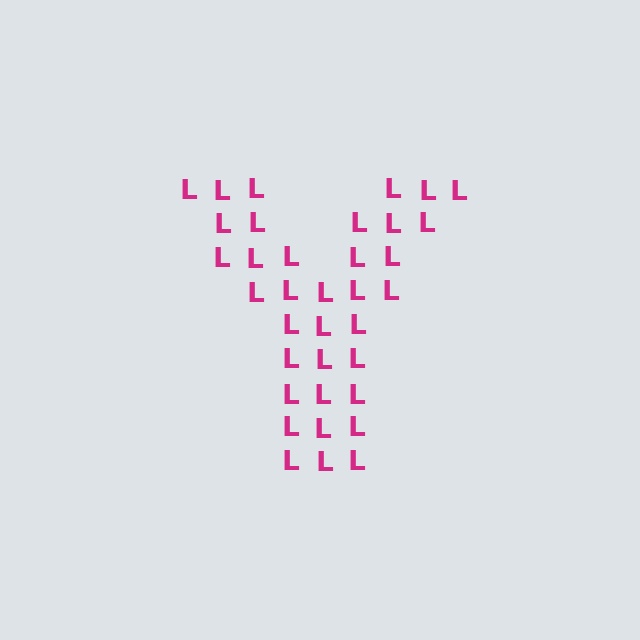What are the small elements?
The small elements are letter L's.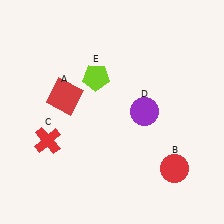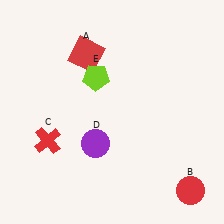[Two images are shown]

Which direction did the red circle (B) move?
The red circle (B) moved down.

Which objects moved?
The objects that moved are: the red square (A), the red circle (B), the purple circle (D).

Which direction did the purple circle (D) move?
The purple circle (D) moved left.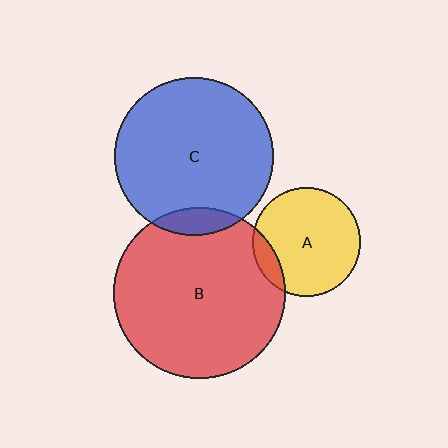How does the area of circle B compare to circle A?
Approximately 2.5 times.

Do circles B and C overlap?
Yes.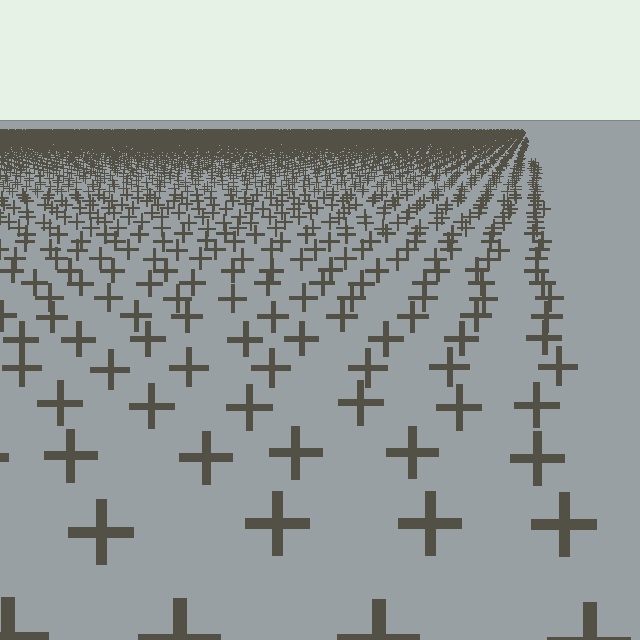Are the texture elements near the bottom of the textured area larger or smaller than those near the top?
Larger. Near the bottom, elements are closer to the viewer and appear at a bigger on-screen size.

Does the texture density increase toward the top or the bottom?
Density increases toward the top.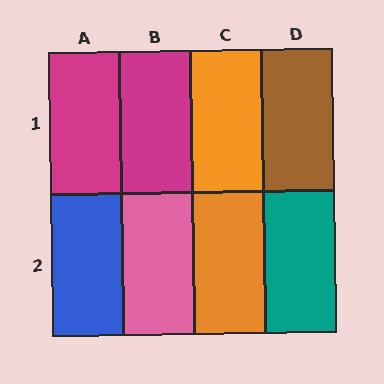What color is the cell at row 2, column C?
Orange.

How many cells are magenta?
2 cells are magenta.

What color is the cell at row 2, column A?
Blue.